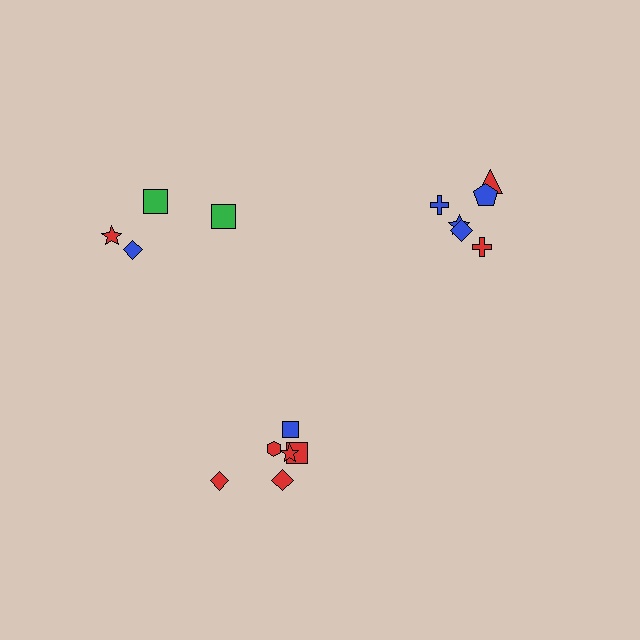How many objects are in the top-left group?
There are 4 objects.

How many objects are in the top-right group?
There are 6 objects.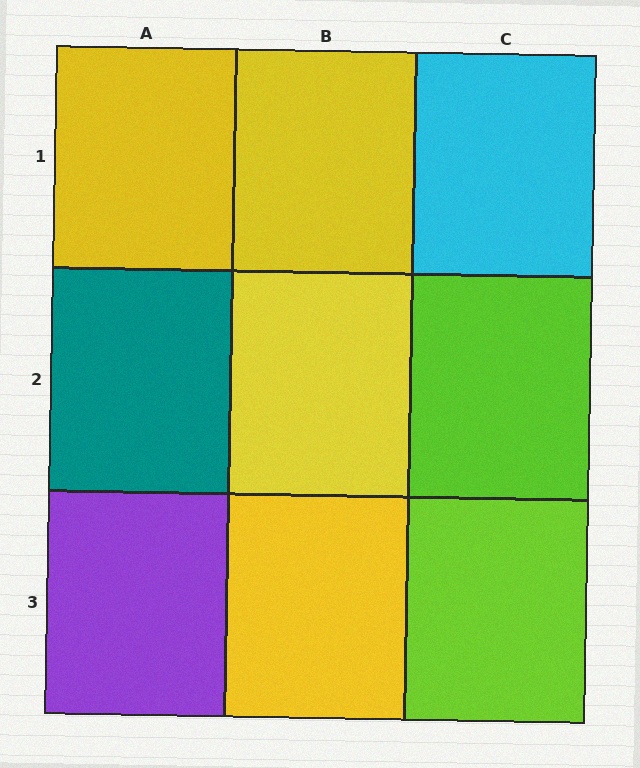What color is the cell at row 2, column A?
Teal.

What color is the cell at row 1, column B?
Yellow.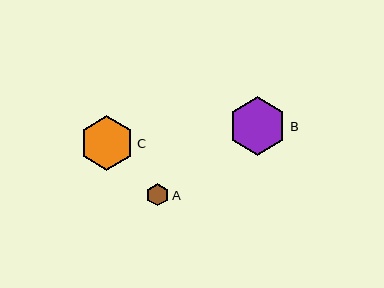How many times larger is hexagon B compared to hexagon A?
Hexagon B is approximately 2.6 times the size of hexagon A.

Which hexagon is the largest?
Hexagon B is the largest with a size of approximately 58 pixels.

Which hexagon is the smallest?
Hexagon A is the smallest with a size of approximately 23 pixels.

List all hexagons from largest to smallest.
From largest to smallest: B, C, A.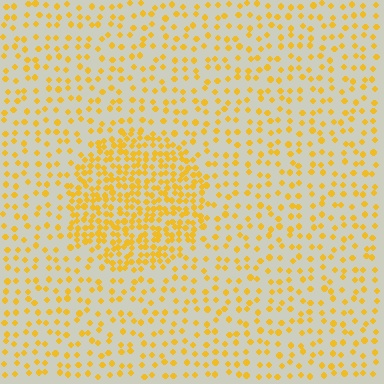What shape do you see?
I see a circle.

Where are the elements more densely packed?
The elements are more densely packed inside the circle boundary.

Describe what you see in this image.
The image contains small yellow elements arranged at two different densities. A circle-shaped region is visible where the elements are more densely packed than the surrounding area.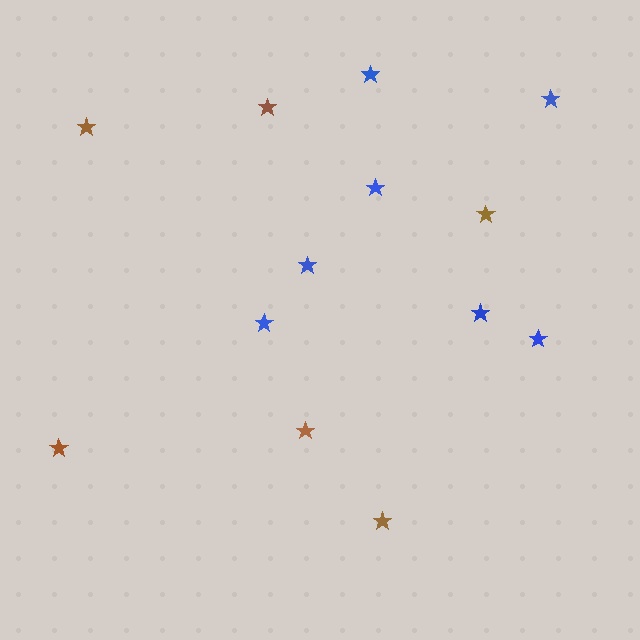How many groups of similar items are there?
There are 2 groups: one group of blue stars (7) and one group of brown stars (6).